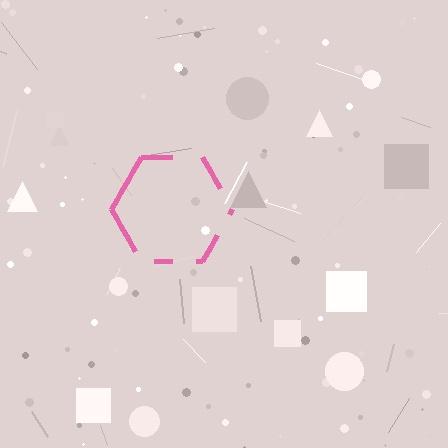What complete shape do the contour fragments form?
The contour fragments form a hexagon.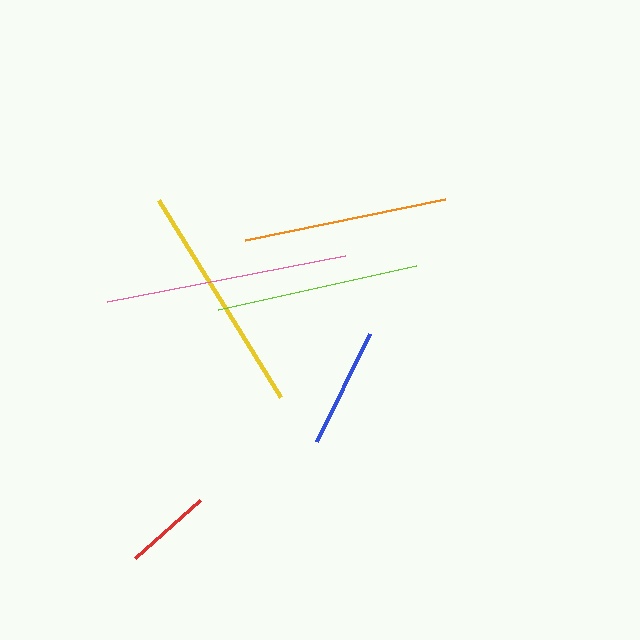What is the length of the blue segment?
The blue segment is approximately 120 pixels long.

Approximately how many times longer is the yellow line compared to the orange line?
The yellow line is approximately 1.1 times the length of the orange line.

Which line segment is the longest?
The pink line is the longest at approximately 242 pixels.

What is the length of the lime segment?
The lime segment is approximately 203 pixels long.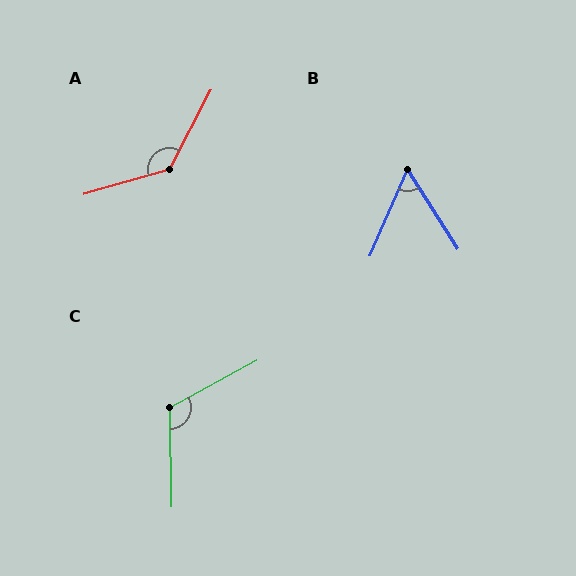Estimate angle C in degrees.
Approximately 117 degrees.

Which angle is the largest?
A, at approximately 134 degrees.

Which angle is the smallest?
B, at approximately 56 degrees.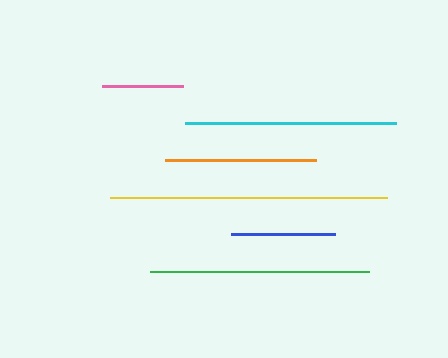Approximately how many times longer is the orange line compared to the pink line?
The orange line is approximately 1.9 times the length of the pink line.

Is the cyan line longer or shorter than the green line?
The green line is longer than the cyan line.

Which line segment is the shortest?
The pink line is the shortest at approximately 81 pixels.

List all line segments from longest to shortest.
From longest to shortest: yellow, green, cyan, orange, blue, pink.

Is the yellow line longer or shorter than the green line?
The yellow line is longer than the green line.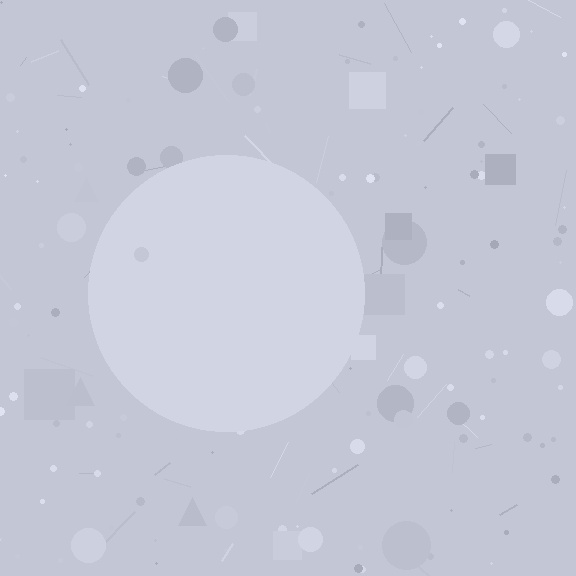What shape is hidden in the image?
A circle is hidden in the image.